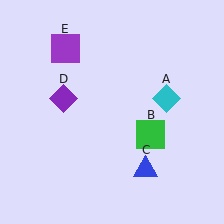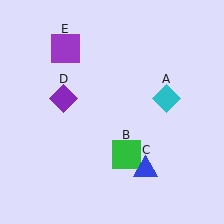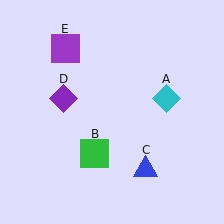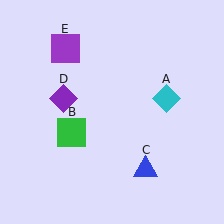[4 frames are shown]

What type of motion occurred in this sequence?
The green square (object B) rotated clockwise around the center of the scene.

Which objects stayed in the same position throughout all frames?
Cyan diamond (object A) and blue triangle (object C) and purple diamond (object D) and purple square (object E) remained stationary.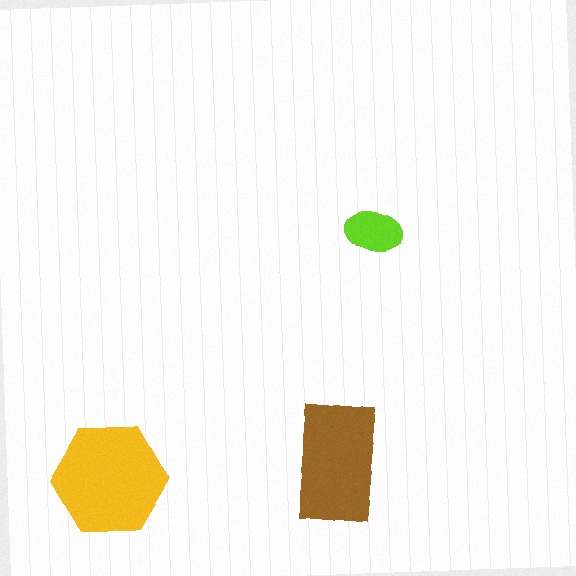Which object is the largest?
The yellow hexagon.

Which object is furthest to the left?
The yellow hexagon is leftmost.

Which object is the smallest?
The lime ellipse.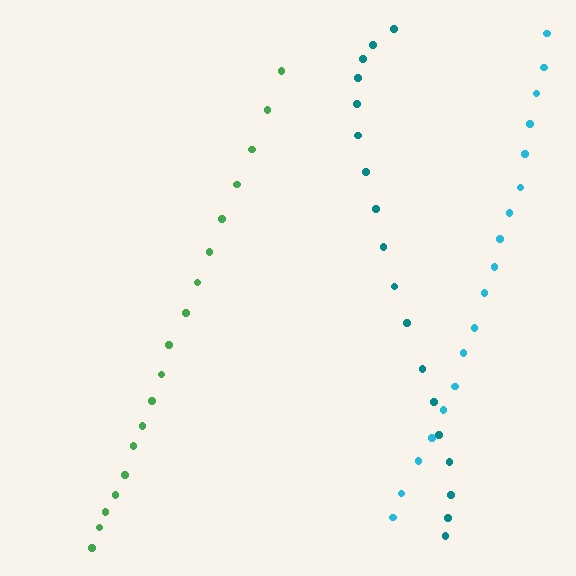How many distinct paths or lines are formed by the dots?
There are 3 distinct paths.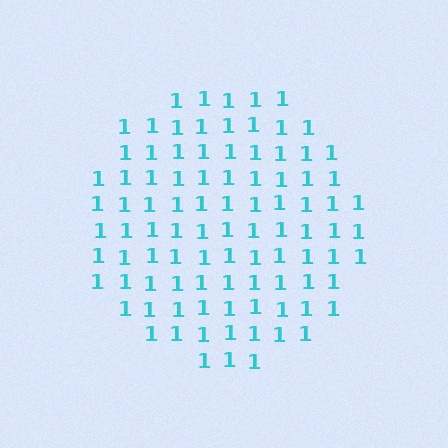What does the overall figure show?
The overall figure shows a circle.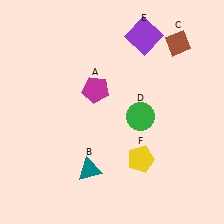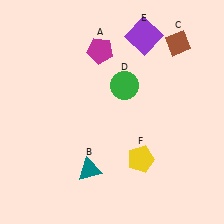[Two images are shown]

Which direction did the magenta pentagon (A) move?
The magenta pentagon (A) moved up.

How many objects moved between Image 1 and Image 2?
2 objects moved between the two images.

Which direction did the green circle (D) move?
The green circle (D) moved up.